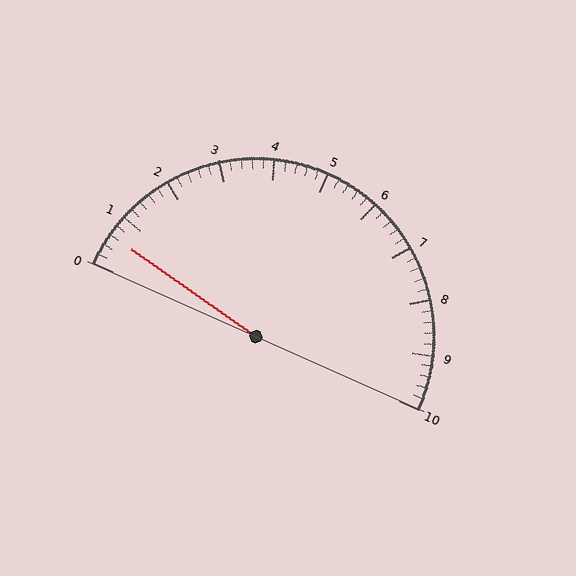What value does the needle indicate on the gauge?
The needle indicates approximately 0.6.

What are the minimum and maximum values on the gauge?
The gauge ranges from 0 to 10.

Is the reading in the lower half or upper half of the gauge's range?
The reading is in the lower half of the range (0 to 10).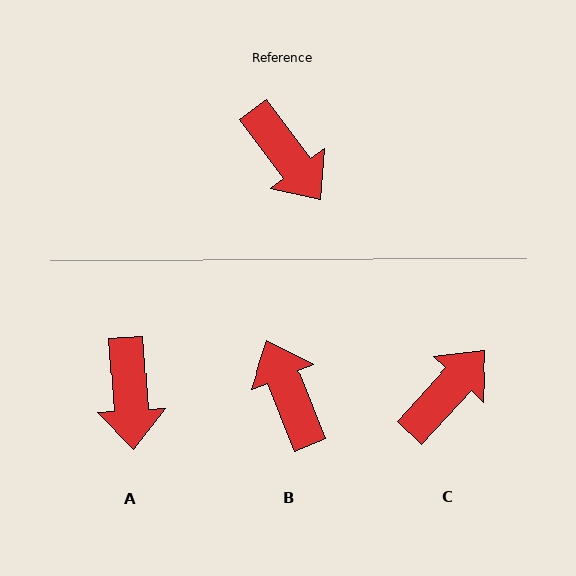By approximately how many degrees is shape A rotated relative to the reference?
Approximately 33 degrees clockwise.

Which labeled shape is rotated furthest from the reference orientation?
B, about 165 degrees away.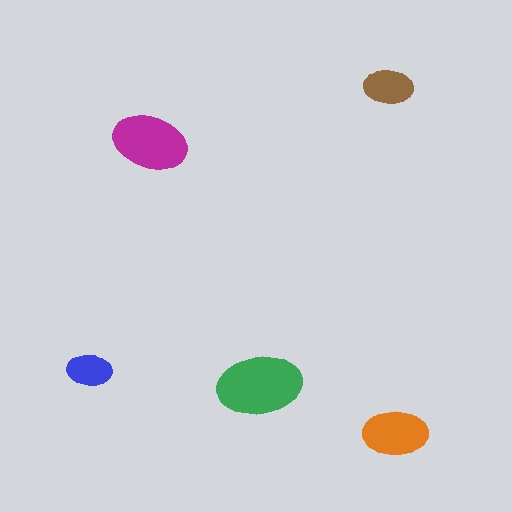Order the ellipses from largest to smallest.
the green one, the magenta one, the orange one, the brown one, the blue one.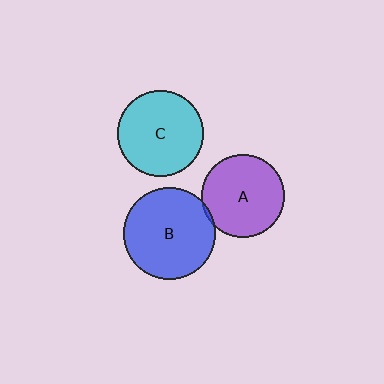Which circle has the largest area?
Circle B (blue).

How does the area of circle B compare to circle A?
Approximately 1.2 times.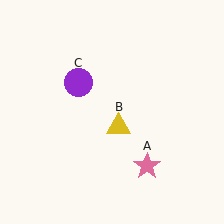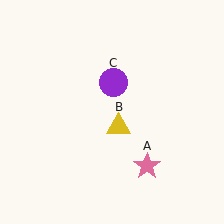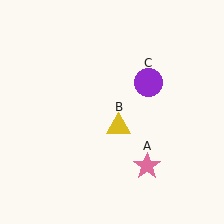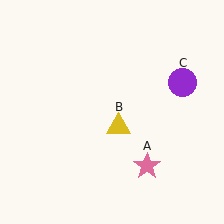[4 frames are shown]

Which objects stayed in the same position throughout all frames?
Pink star (object A) and yellow triangle (object B) remained stationary.